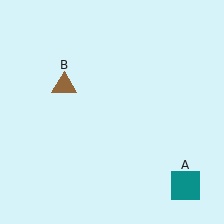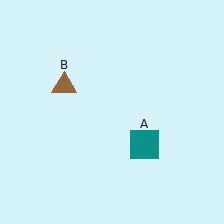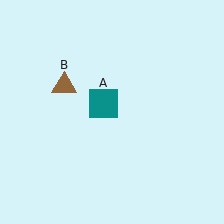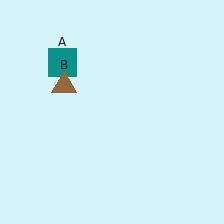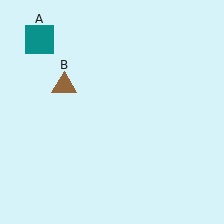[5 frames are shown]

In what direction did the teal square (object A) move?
The teal square (object A) moved up and to the left.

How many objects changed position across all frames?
1 object changed position: teal square (object A).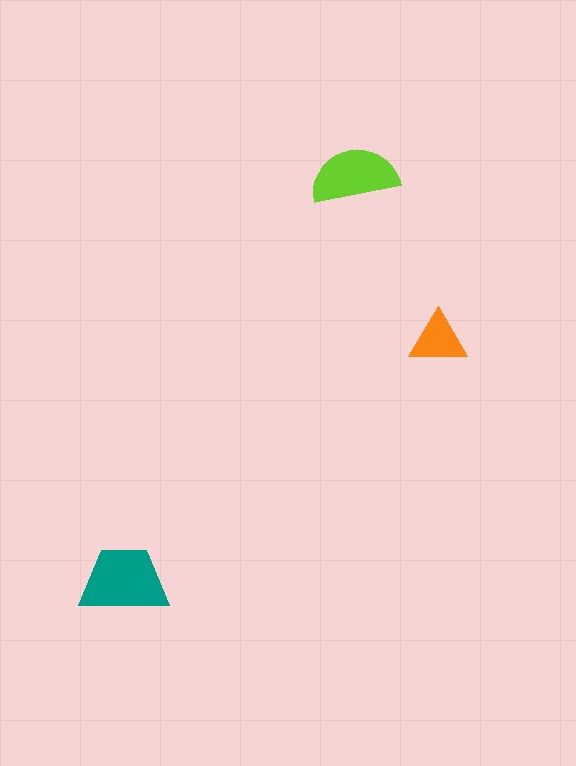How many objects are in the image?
There are 3 objects in the image.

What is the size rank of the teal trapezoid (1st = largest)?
1st.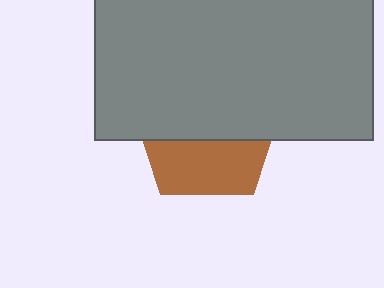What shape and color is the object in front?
The object in front is a gray rectangle.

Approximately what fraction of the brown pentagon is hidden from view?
Roughly 61% of the brown pentagon is hidden behind the gray rectangle.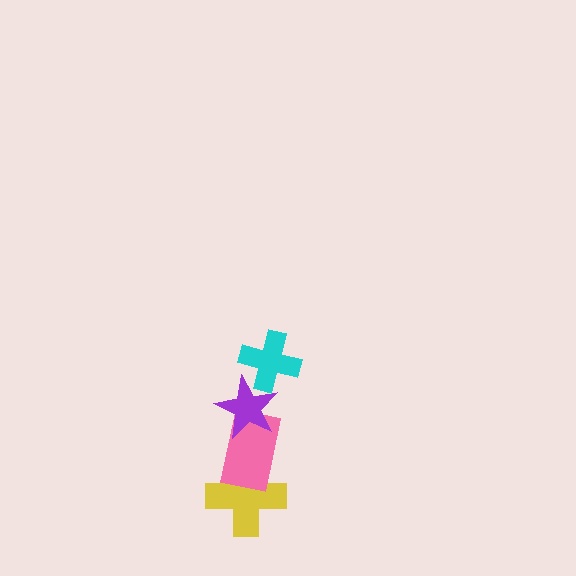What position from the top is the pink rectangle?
The pink rectangle is 3rd from the top.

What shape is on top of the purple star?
The cyan cross is on top of the purple star.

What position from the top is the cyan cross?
The cyan cross is 1st from the top.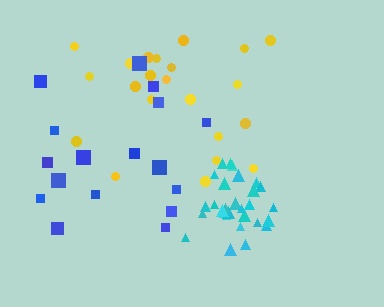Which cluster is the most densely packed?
Cyan.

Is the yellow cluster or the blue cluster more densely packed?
Yellow.